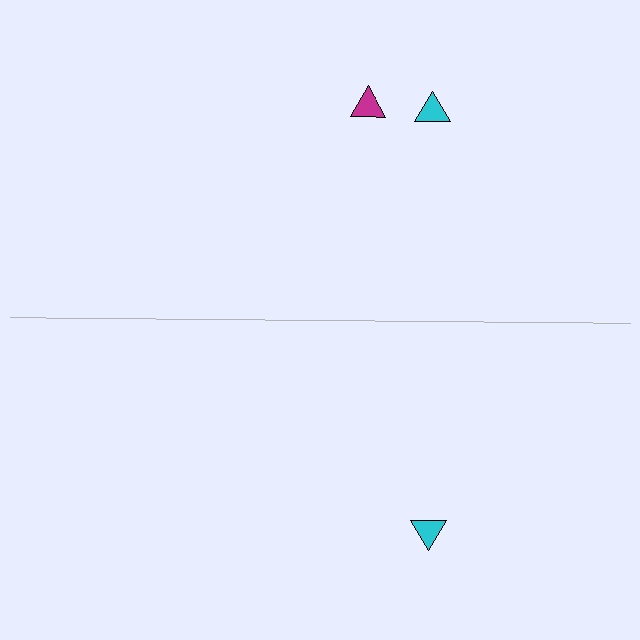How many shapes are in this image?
There are 3 shapes in this image.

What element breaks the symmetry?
A magenta triangle is missing from the bottom side.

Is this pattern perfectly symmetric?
No, the pattern is not perfectly symmetric. A magenta triangle is missing from the bottom side.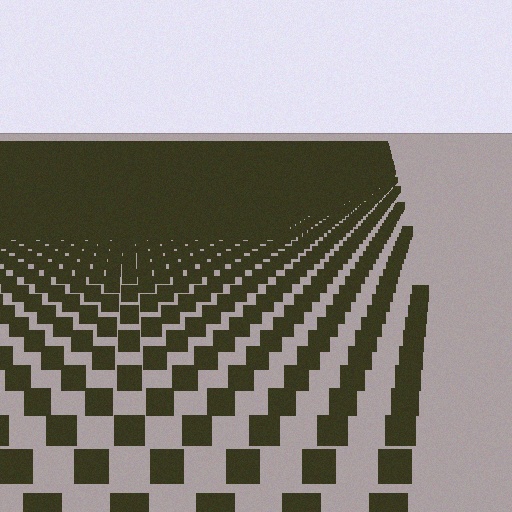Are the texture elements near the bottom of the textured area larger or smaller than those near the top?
Larger. Near the bottom, elements are closer to the viewer and appear at a bigger on-screen size.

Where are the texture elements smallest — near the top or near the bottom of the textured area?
Near the top.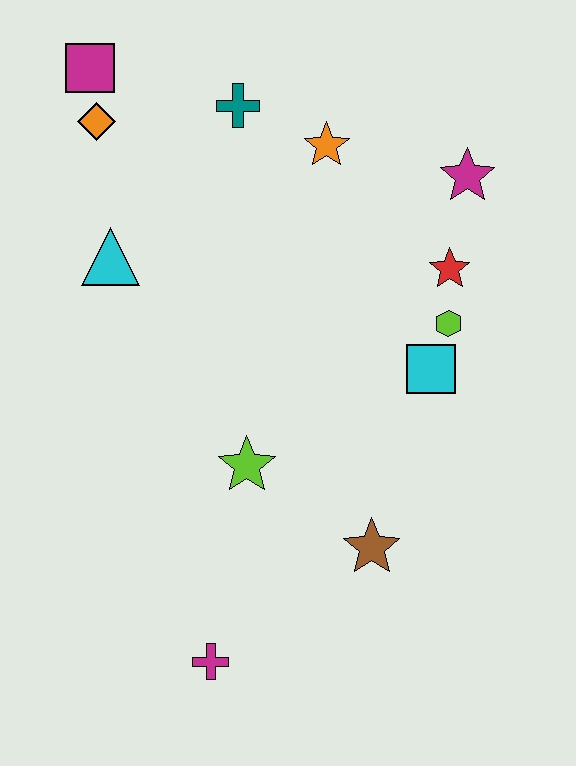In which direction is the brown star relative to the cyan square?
The brown star is below the cyan square.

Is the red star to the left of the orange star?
No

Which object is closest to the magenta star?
The red star is closest to the magenta star.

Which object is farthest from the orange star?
The magenta cross is farthest from the orange star.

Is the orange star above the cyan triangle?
Yes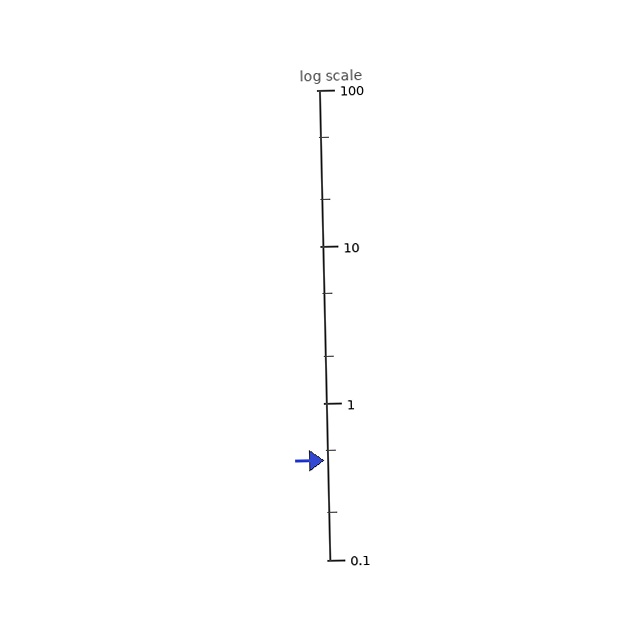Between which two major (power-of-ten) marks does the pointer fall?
The pointer is between 0.1 and 1.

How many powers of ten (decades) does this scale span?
The scale spans 3 decades, from 0.1 to 100.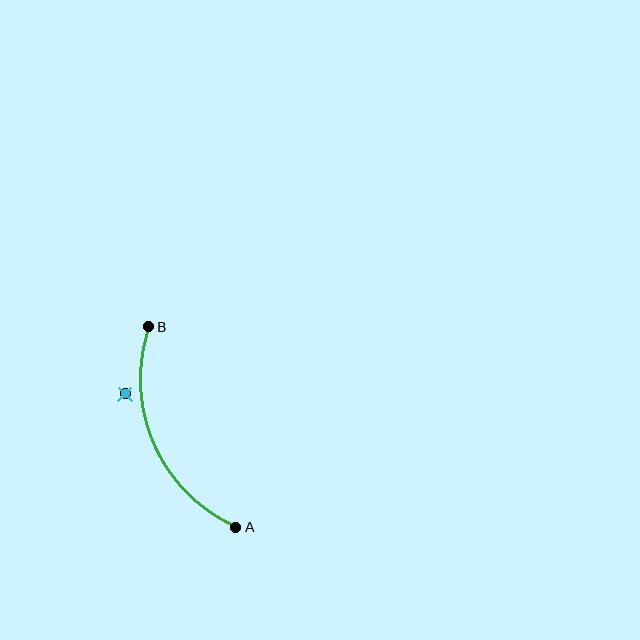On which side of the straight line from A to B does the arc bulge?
The arc bulges to the left of the straight line connecting A and B.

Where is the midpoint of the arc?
The arc midpoint is the point on the curve farthest from the straight line joining A and B. It sits to the left of that line.